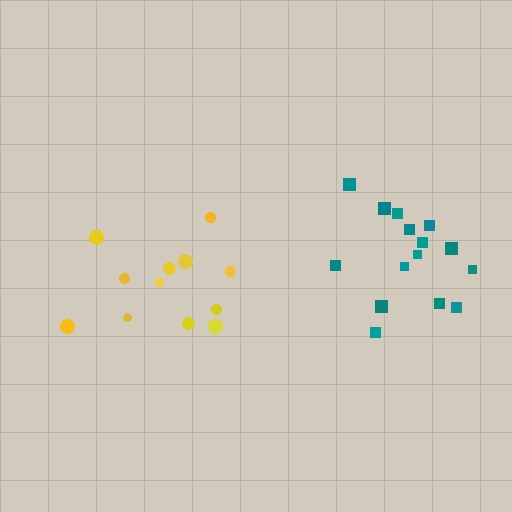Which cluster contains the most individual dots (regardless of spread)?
Teal (15).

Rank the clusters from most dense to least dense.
teal, yellow.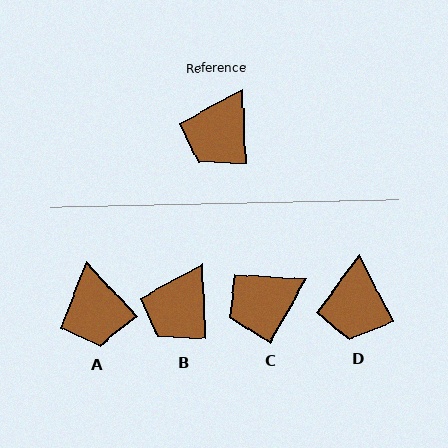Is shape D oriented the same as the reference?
No, it is off by about 25 degrees.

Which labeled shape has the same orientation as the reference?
B.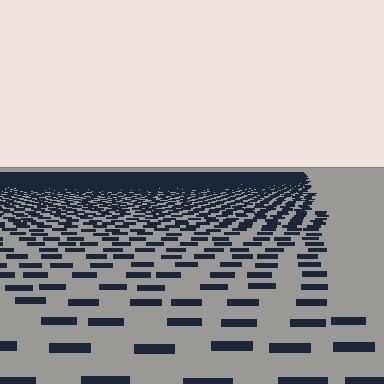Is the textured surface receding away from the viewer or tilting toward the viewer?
The surface is receding away from the viewer. Texture elements get smaller and denser toward the top.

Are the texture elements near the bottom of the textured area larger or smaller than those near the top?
Larger. Near the bottom, elements are closer to the viewer and appear at a bigger on-screen size.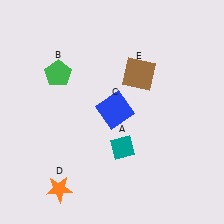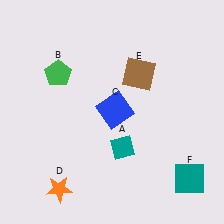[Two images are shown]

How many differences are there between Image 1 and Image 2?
There is 1 difference between the two images.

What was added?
A teal square (F) was added in Image 2.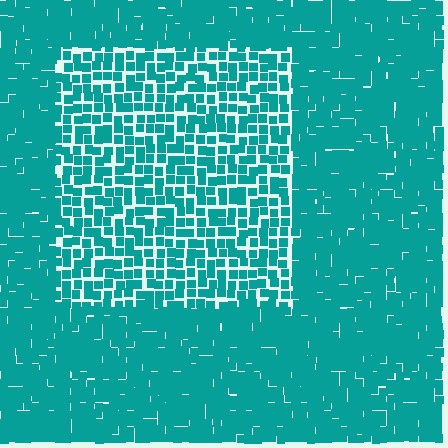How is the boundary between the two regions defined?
The boundary is defined by a change in element density (approximately 1.7x ratio). All elements are the same color, size, and shape.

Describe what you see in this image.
The image contains small teal elements arranged at two different densities. A rectangle-shaped region is visible where the elements are less densely packed than the surrounding area.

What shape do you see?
I see a rectangle.